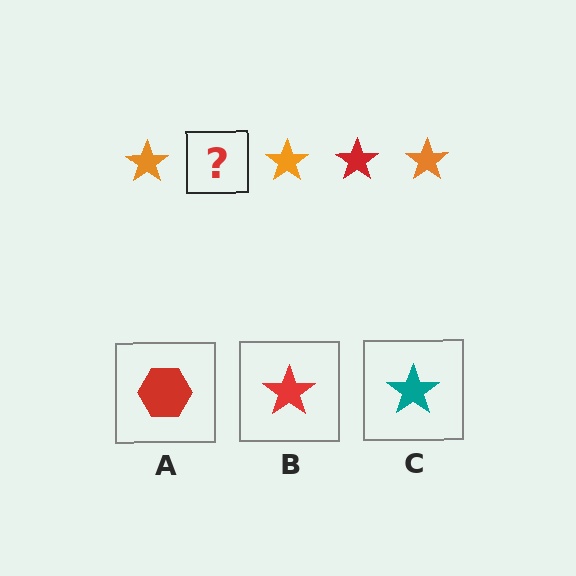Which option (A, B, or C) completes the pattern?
B.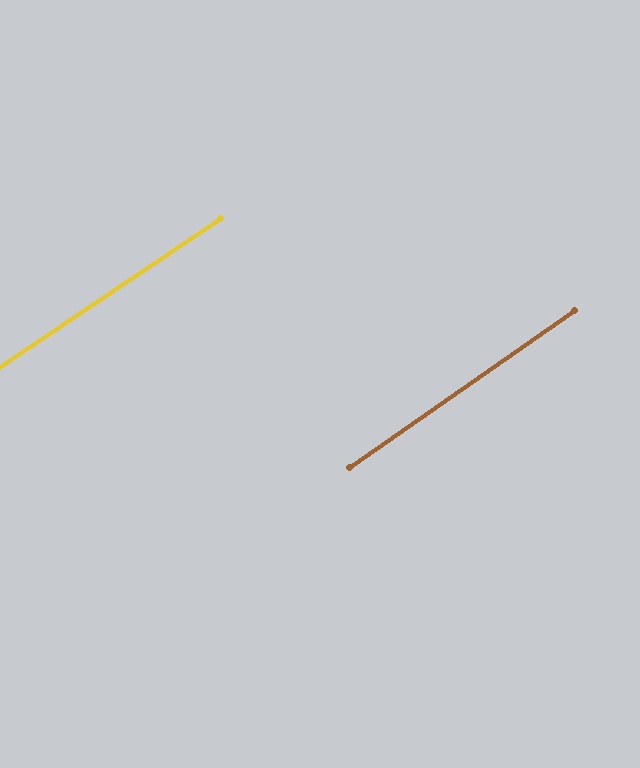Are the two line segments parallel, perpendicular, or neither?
Parallel — their directions differ by only 1.1°.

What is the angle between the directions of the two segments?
Approximately 1 degree.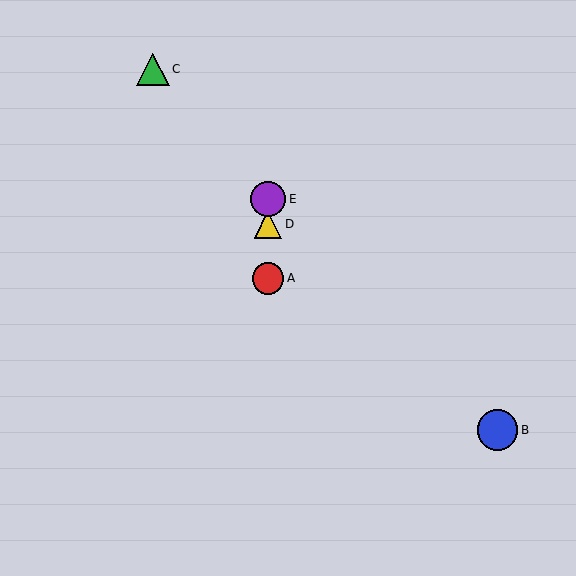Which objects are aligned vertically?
Objects A, D, E are aligned vertically.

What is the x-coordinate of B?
Object B is at x≈498.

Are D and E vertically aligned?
Yes, both are at x≈268.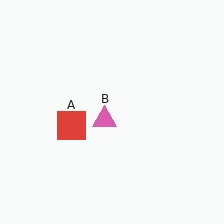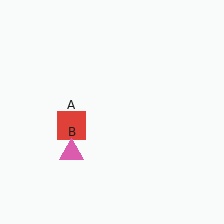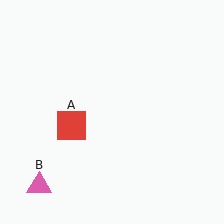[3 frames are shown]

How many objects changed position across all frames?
1 object changed position: pink triangle (object B).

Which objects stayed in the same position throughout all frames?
Red square (object A) remained stationary.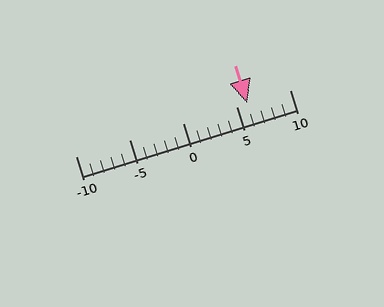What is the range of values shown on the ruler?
The ruler shows values from -10 to 10.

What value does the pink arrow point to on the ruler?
The pink arrow points to approximately 6.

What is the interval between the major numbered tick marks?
The major tick marks are spaced 5 units apart.